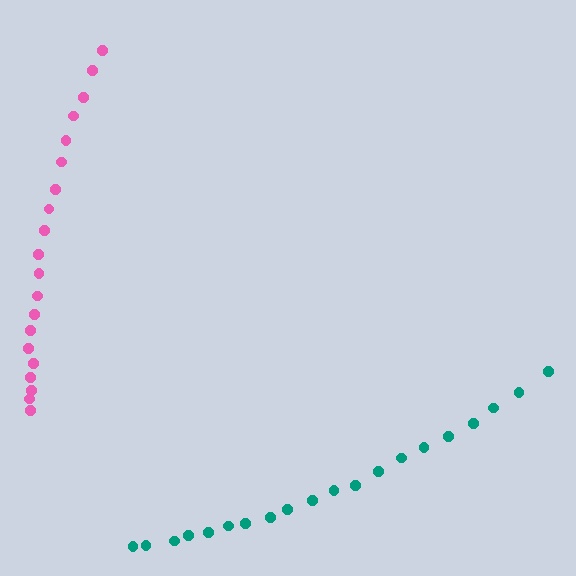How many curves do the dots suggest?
There are 2 distinct paths.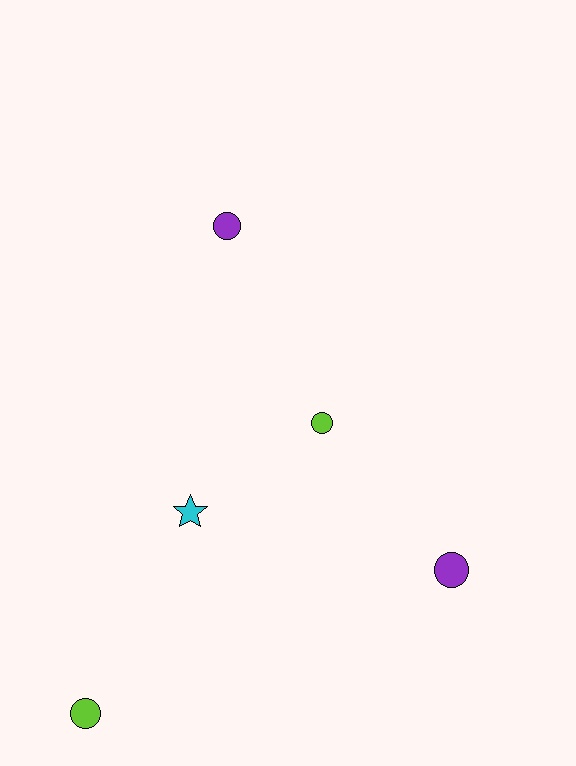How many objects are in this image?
There are 5 objects.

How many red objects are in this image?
There are no red objects.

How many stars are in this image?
There is 1 star.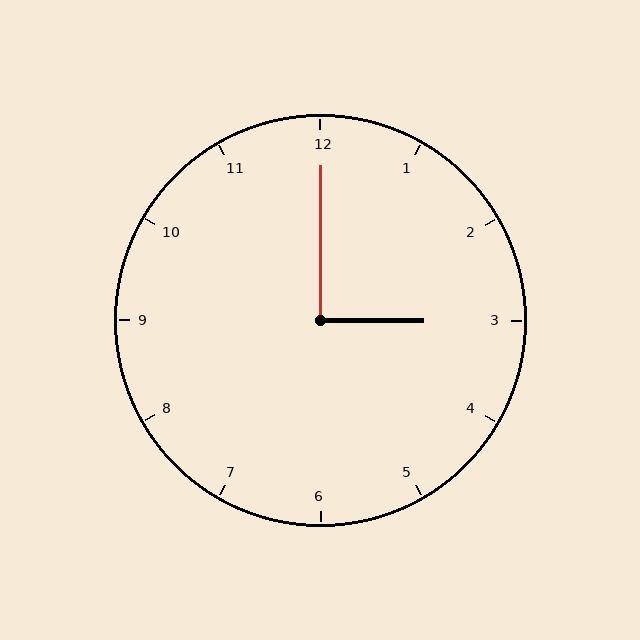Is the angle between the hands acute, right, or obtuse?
It is right.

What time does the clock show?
3:00.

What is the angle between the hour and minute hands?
Approximately 90 degrees.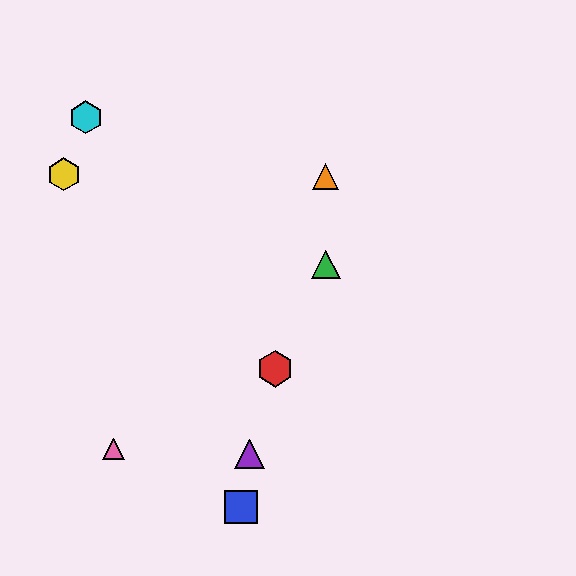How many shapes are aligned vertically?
2 shapes (the green triangle, the orange triangle) are aligned vertically.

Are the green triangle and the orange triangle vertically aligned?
Yes, both are at x≈326.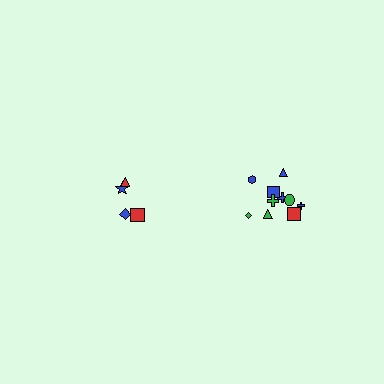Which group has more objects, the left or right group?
The right group.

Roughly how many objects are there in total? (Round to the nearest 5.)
Roughly 15 objects in total.